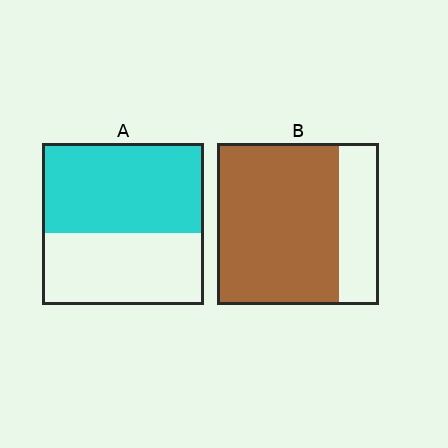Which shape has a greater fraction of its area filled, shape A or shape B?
Shape B.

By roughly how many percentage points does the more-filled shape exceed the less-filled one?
By roughly 20 percentage points (B over A).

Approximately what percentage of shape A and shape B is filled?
A is approximately 55% and B is approximately 75%.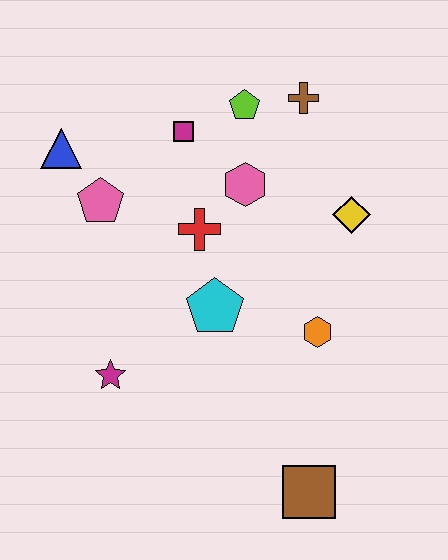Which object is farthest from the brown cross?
The brown square is farthest from the brown cross.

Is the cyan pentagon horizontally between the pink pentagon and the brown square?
Yes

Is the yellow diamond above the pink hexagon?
No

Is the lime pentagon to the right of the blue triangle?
Yes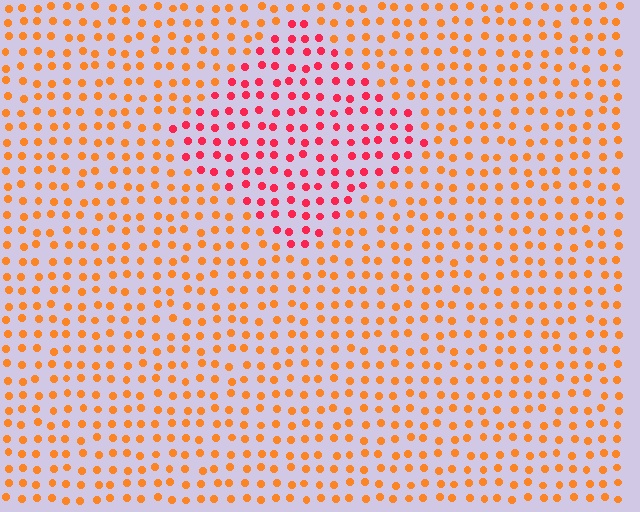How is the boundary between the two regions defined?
The boundary is defined purely by a slight shift in hue (about 39 degrees). Spacing, size, and orientation are identical on both sides.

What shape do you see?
I see a diamond.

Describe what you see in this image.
The image is filled with small orange elements in a uniform arrangement. A diamond-shaped region is visible where the elements are tinted to a slightly different hue, forming a subtle color boundary.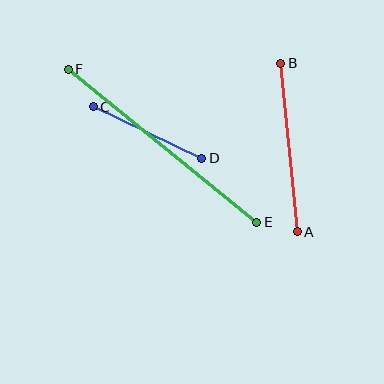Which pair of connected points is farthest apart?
Points E and F are farthest apart.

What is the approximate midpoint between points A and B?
The midpoint is at approximately (289, 148) pixels.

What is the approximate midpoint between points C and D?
The midpoint is at approximately (147, 133) pixels.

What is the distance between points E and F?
The distance is approximately 243 pixels.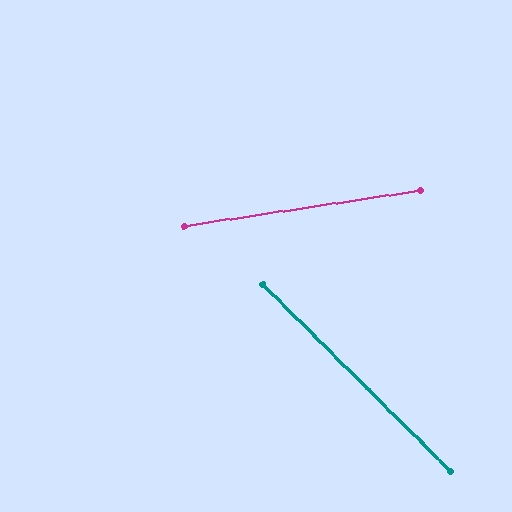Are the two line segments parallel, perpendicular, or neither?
Neither parallel nor perpendicular — they differ by about 53°.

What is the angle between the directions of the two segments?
Approximately 53 degrees.